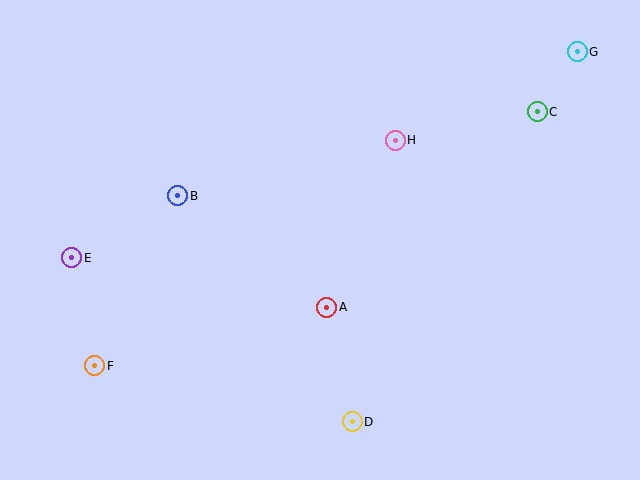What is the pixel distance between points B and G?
The distance between B and G is 425 pixels.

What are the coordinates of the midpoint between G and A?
The midpoint between G and A is at (452, 179).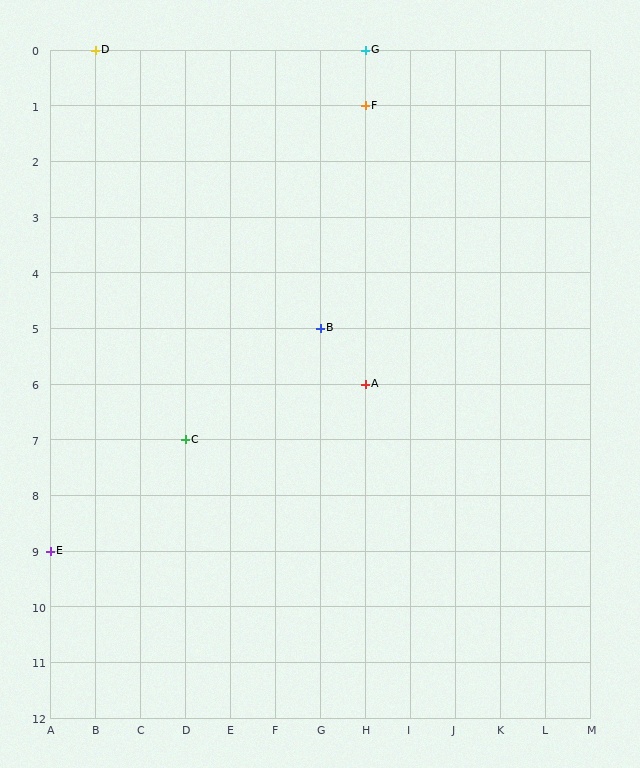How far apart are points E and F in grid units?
Points E and F are 7 columns and 8 rows apart (about 10.6 grid units diagonally).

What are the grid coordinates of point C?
Point C is at grid coordinates (D, 7).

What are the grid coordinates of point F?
Point F is at grid coordinates (H, 1).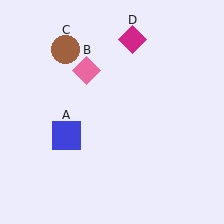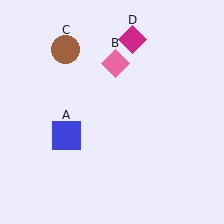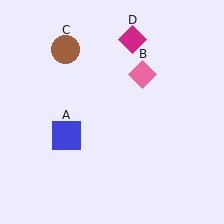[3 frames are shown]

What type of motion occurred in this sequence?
The pink diamond (object B) rotated clockwise around the center of the scene.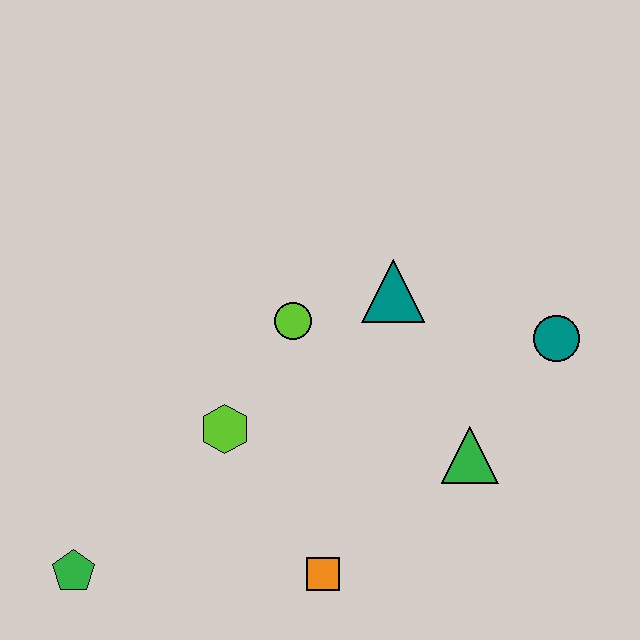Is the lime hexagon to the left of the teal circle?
Yes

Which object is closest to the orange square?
The lime hexagon is closest to the orange square.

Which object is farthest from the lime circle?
The green pentagon is farthest from the lime circle.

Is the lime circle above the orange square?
Yes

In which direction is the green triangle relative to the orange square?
The green triangle is to the right of the orange square.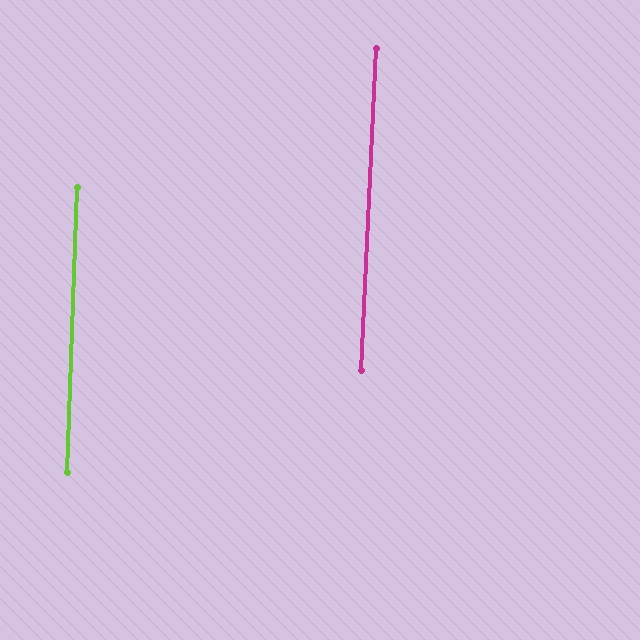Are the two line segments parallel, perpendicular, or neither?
Parallel — their directions differ by only 0.6°.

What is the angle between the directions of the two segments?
Approximately 1 degree.